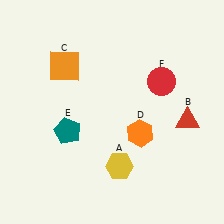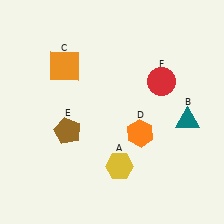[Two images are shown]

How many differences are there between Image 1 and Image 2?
There are 2 differences between the two images.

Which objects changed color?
B changed from red to teal. E changed from teal to brown.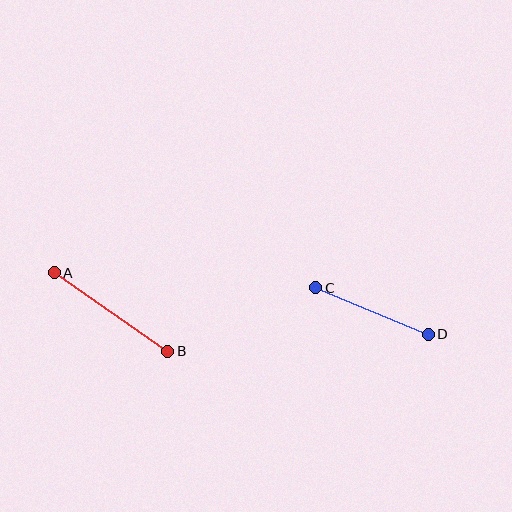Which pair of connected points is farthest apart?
Points A and B are farthest apart.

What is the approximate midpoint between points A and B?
The midpoint is at approximately (111, 312) pixels.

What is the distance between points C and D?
The distance is approximately 122 pixels.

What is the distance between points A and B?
The distance is approximately 138 pixels.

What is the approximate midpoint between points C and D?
The midpoint is at approximately (372, 311) pixels.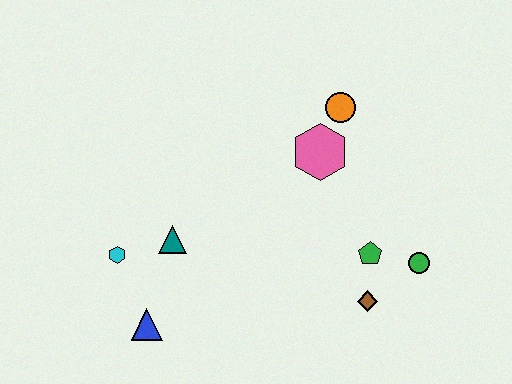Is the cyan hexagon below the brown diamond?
No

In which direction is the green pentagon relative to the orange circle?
The green pentagon is below the orange circle.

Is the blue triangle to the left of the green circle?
Yes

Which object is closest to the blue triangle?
The cyan hexagon is closest to the blue triangle.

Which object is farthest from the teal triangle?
The green circle is farthest from the teal triangle.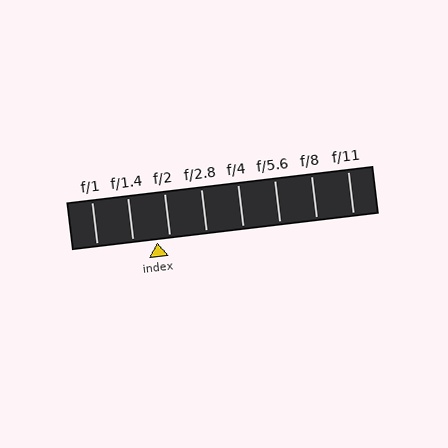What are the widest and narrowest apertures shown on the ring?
The widest aperture shown is f/1 and the narrowest is f/11.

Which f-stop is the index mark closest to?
The index mark is closest to f/2.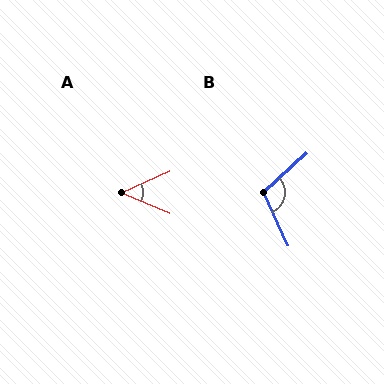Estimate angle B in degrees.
Approximately 107 degrees.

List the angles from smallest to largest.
A (47°), B (107°).